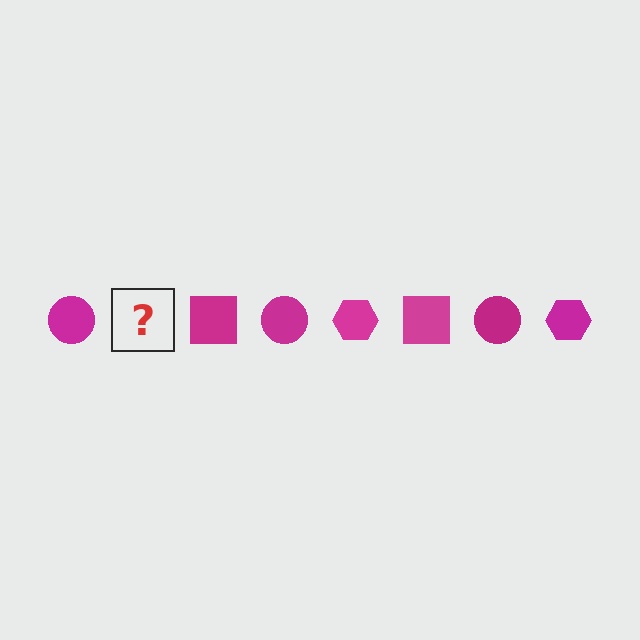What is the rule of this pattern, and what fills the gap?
The rule is that the pattern cycles through circle, hexagon, square shapes in magenta. The gap should be filled with a magenta hexagon.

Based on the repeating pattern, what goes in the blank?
The blank should be a magenta hexagon.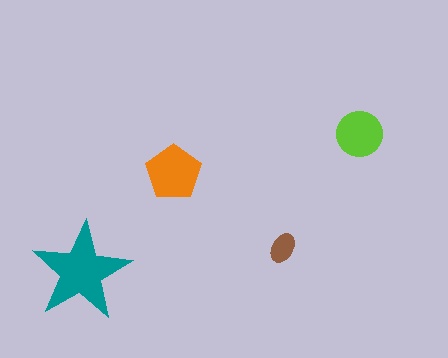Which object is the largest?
The teal star.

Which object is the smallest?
The brown ellipse.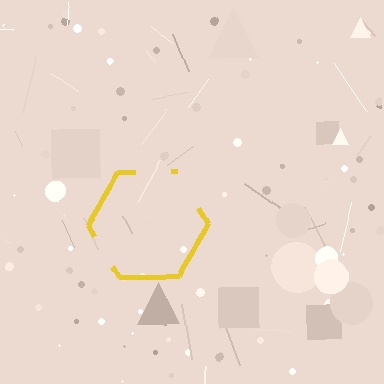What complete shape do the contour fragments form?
The contour fragments form a hexagon.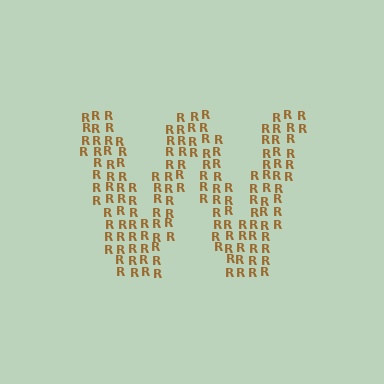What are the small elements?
The small elements are letter R's.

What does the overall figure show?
The overall figure shows the letter W.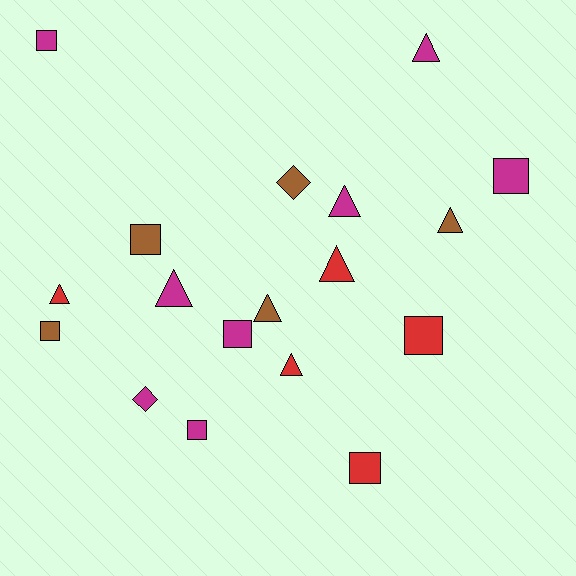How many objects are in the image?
There are 18 objects.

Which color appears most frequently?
Magenta, with 8 objects.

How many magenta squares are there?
There are 4 magenta squares.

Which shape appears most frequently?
Triangle, with 8 objects.